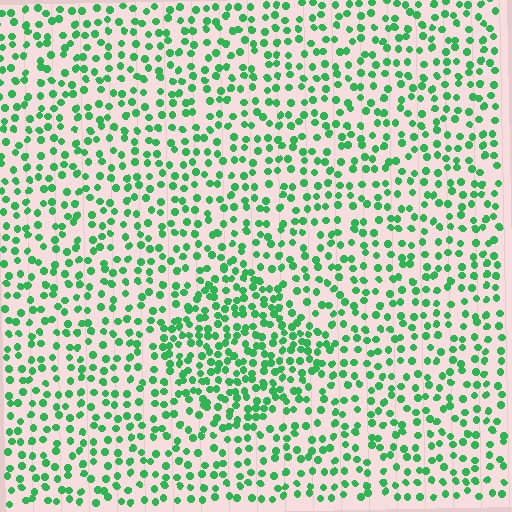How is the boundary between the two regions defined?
The boundary is defined by a change in element density (approximately 1.7x ratio). All elements are the same color, size, and shape.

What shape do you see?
I see a diamond.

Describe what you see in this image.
The image contains small green elements arranged at two different densities. A diamond-shaped region is visible where the elements are more densely packed than the surrounding area.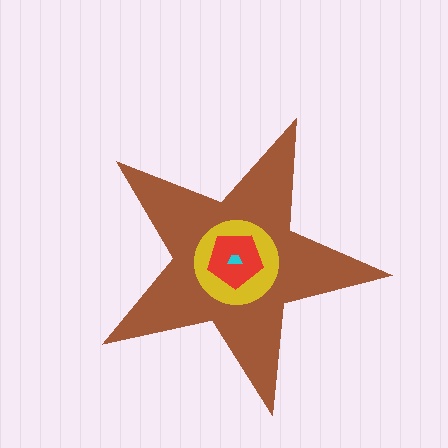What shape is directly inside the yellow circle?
The red pentagon.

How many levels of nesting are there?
4.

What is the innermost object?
The cyan trapezoid.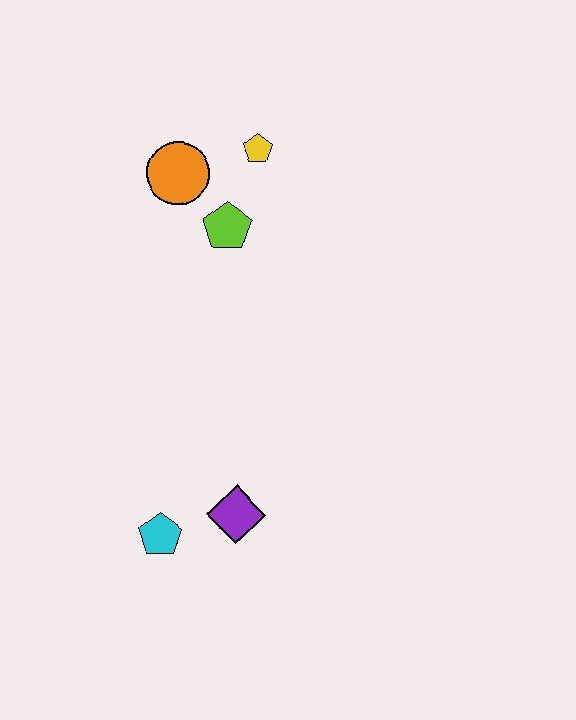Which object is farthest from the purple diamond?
The yellow pentagon is farthest from the purple diamond.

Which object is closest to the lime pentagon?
The orange circle is closest to the lime pentagon.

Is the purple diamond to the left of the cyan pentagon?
No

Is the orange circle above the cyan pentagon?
Yes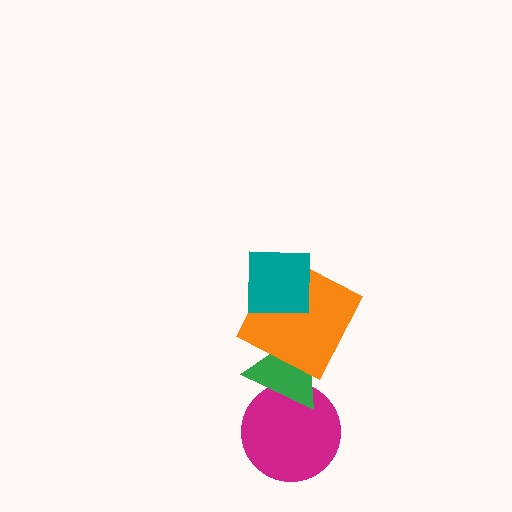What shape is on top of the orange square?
The teal square is on top of the orange square.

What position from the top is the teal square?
The teal square is 1st from the top.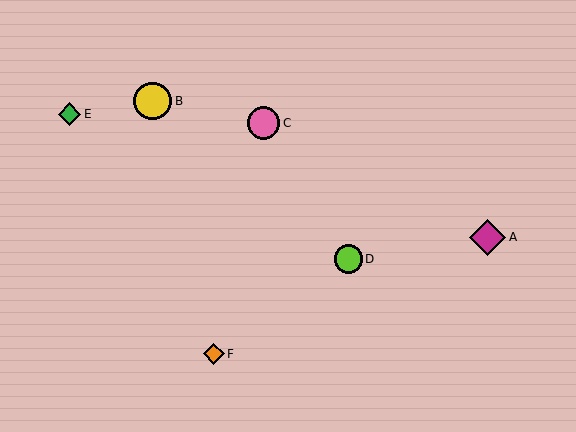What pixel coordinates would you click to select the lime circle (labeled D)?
Click at (348, 259) to select the lime circle D.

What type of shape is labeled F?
Shape F is an orange diamond.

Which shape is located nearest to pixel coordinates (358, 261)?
The lime circle (labeled D) at (348, 259) is nearest to that location.